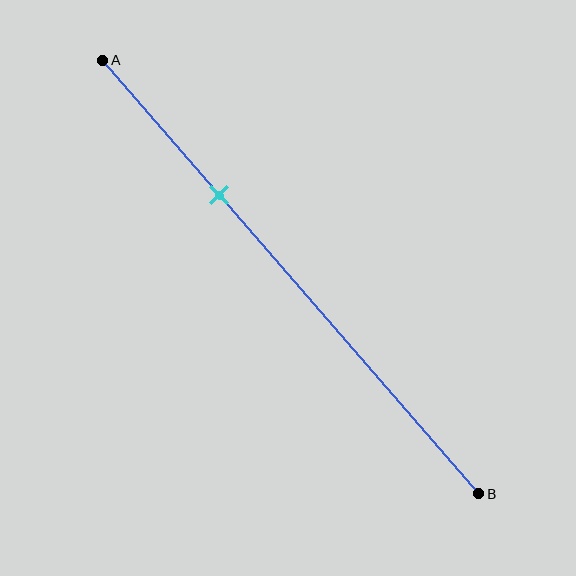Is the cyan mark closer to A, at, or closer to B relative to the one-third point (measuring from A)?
The cyan mark is approximately at the one-third point of segment AB.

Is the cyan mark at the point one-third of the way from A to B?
Yes, the mark is approximately at the one-third point.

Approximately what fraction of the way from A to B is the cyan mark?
The cyan mark is approximately 30% of the way from A to B.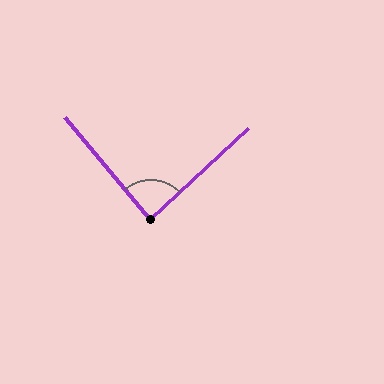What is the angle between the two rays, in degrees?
Approximately 87 degrees.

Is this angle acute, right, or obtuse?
It is approximately a right angle.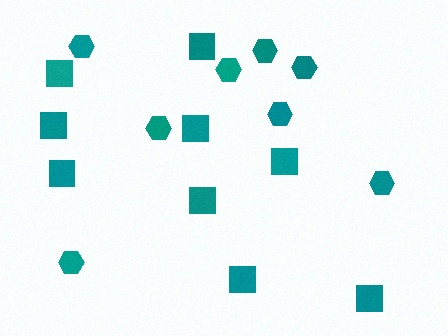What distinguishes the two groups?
There are 2 groups: one group of squares (9) and one group of hexagons (8).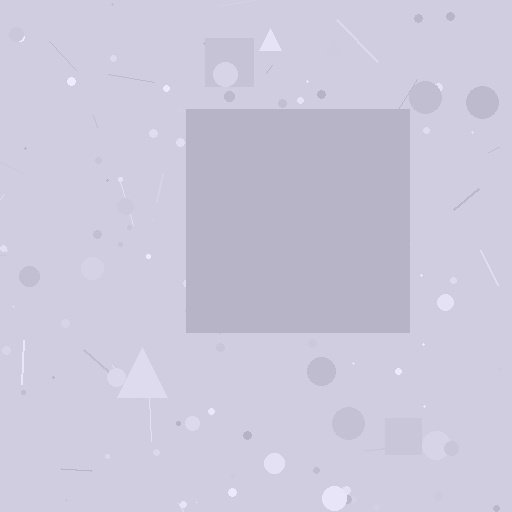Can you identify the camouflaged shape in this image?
The camouflaged shape is a square.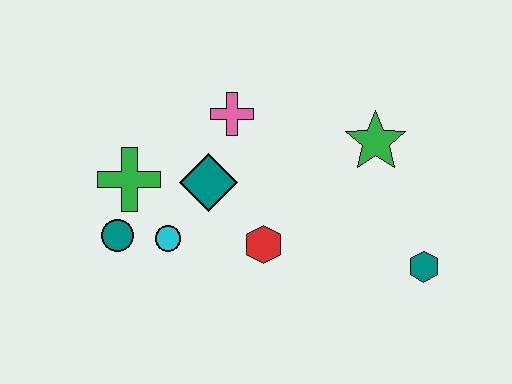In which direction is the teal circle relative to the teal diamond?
The teal circle is to the left of the teal diamond.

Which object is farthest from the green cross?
The teal hexagon is farthest from the green cross.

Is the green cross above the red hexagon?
Yes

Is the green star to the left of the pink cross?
No